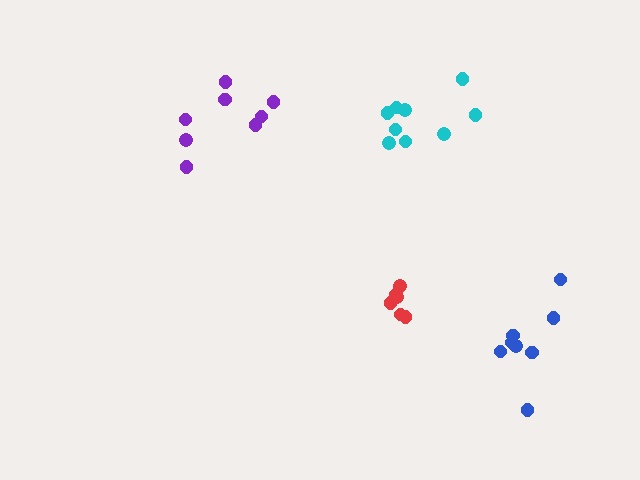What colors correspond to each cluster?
The clusters are colored: red, cyan, purple, blue.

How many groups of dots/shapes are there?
There are 4 groups.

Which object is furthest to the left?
The purple cluster is leftmost.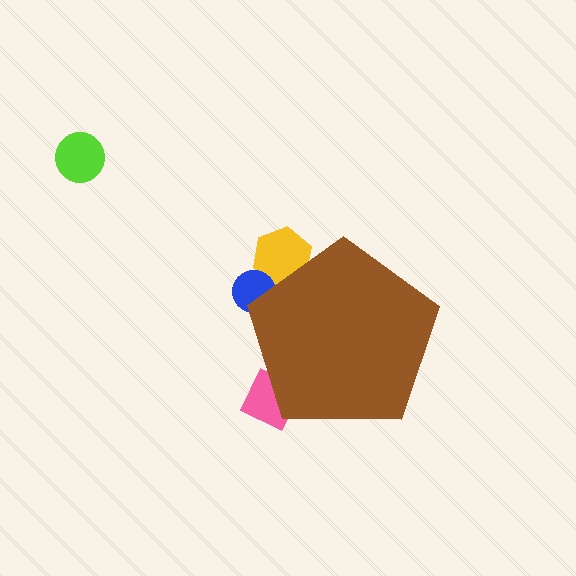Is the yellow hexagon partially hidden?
Yes, the yellow hexagon is partially hidden behind the brown pentagon.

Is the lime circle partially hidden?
No, the lime circle is fully visible.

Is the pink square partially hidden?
Yes, the pink square is partially hidden behind the brown pentagon.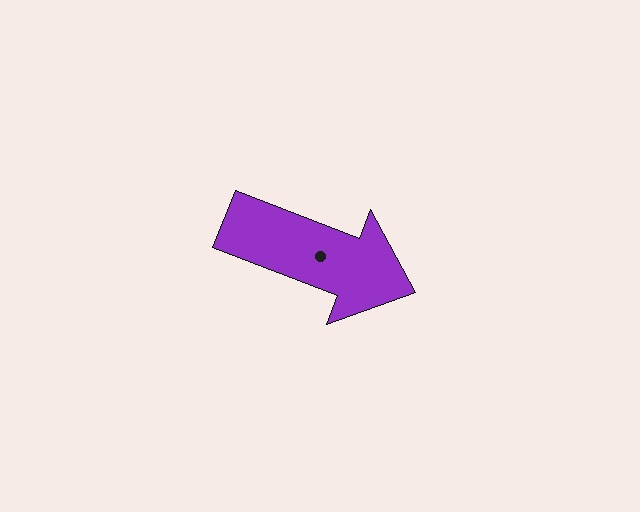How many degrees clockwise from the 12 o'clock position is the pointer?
Approximately 111 degrees.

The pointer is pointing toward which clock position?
Roughly 4 o'clock.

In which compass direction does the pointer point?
East.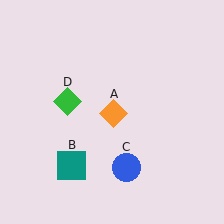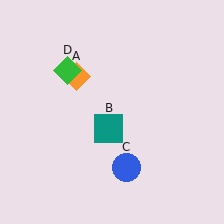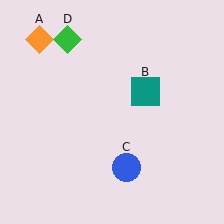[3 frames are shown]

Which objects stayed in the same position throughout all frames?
Blue circle (object C) remained stationary.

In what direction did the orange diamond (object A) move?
The orange diamond (object A) moved up and to the left.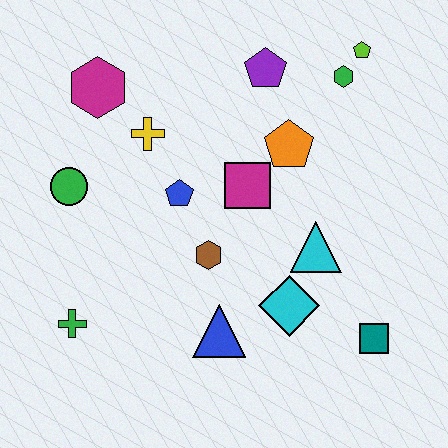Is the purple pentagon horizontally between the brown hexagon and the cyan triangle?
Yes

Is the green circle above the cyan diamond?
Yes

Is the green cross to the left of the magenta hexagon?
Yes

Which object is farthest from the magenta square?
The green cross is farthest from the magenta square.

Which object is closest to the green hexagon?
The lime pentagon is closest to the green hexagon.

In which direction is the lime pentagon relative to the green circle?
The lime pentagon is to the right of the green circle.